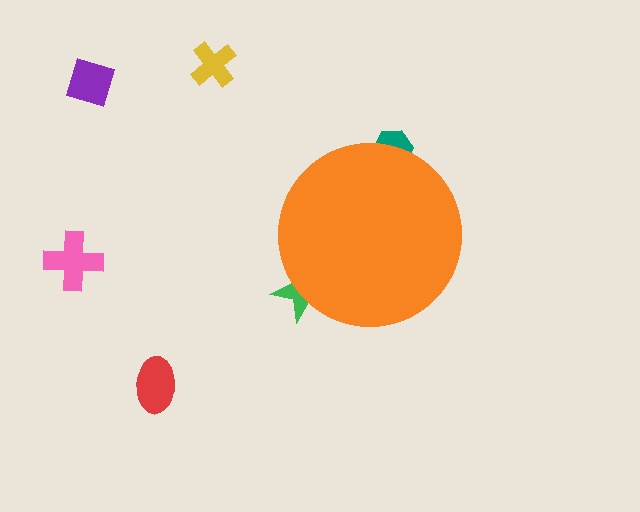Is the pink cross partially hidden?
No, the pink cross is fully visible.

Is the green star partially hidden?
Yes, the green star is partially hidden behind the orange circle.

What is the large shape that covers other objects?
An orange circle.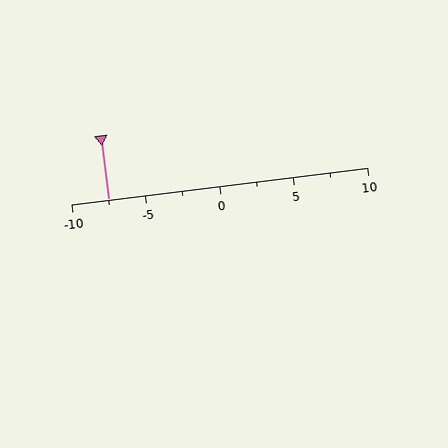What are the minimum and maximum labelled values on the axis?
The axis runs from -10 to 10.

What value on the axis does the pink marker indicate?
The marker indicates approximately -7.5.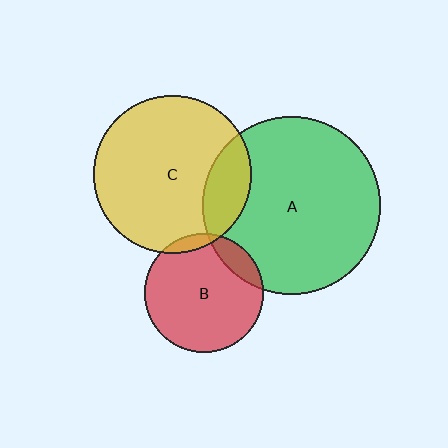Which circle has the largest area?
Circle A (green).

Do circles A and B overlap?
Yes.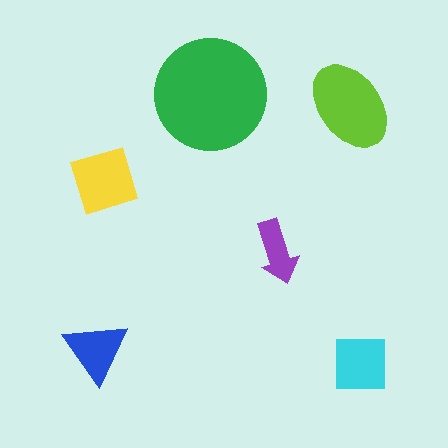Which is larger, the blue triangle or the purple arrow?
The blue triangle.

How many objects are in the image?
There are 6 objects in the image.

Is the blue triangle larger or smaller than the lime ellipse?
Smaller.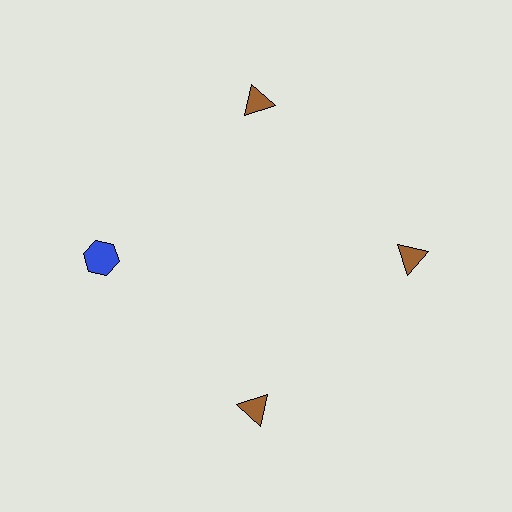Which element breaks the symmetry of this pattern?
The blue hexagon at roughly the 9 o'clock position breaks the symmetry. All other shapes are brown triangles.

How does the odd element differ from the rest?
It differs in both color (blue instead of brown) and shape (hexagon instead of triangle).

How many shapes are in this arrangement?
There are 4 shapes arranged in a ring pattern.